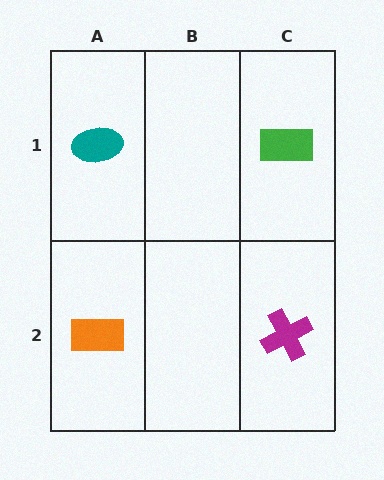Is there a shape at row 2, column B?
No, that cell is empty.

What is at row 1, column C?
A green rectangle.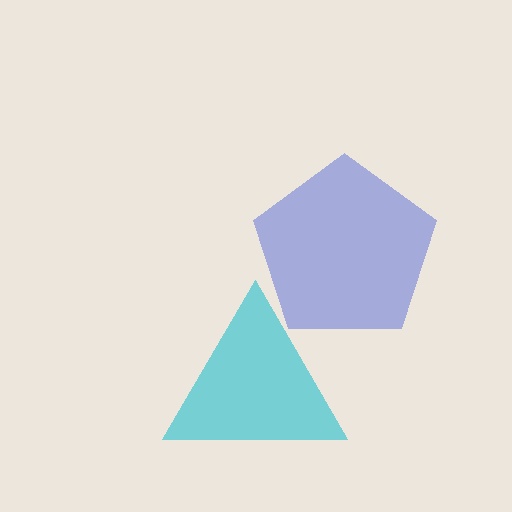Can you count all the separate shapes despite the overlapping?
Yes, there are 2 separate shapes.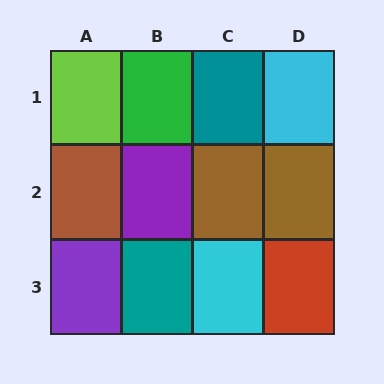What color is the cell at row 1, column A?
Lime.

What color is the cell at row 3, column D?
Red.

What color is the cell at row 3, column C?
Cyan.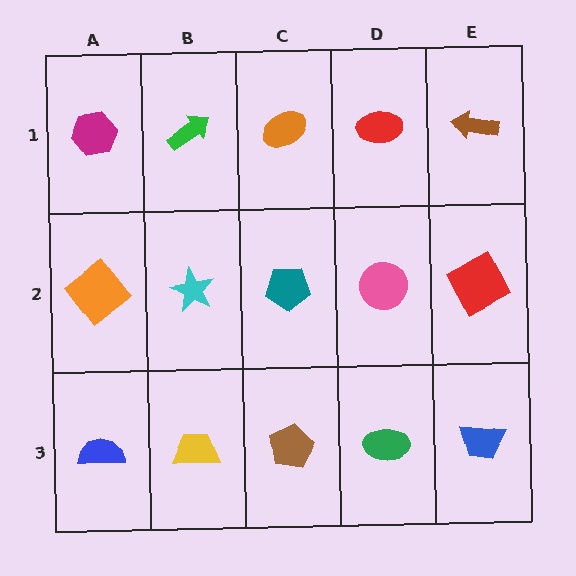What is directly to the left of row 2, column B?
An orange diamond.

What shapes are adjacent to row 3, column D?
A pink circle (row 2, column D), a brown pentagon (row 3, column C), a blue trapezoid (row 3, column E).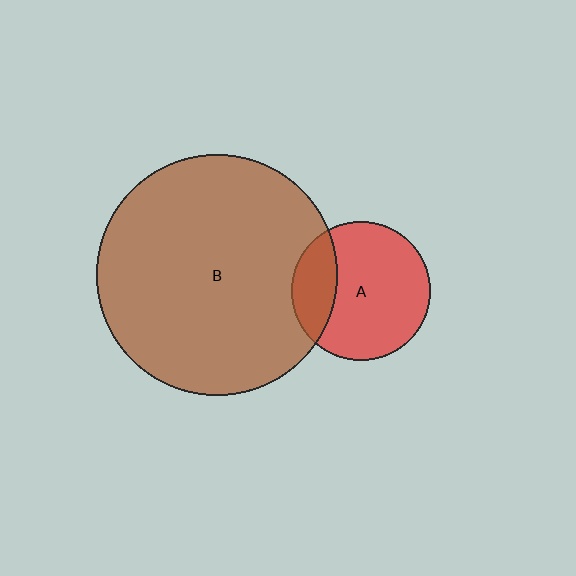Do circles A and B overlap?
Yes.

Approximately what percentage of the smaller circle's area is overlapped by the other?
Approximately 25%.